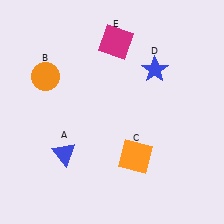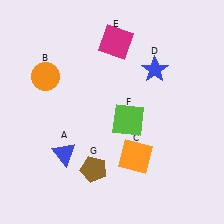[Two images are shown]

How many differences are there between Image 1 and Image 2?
There are 2 differences between the two images.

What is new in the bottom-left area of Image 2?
A brown pentagon (G) was added in the bottom-left area of Image 2.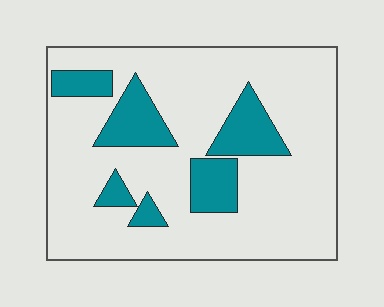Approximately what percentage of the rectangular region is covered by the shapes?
Approximately 20%.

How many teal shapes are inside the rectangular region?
6.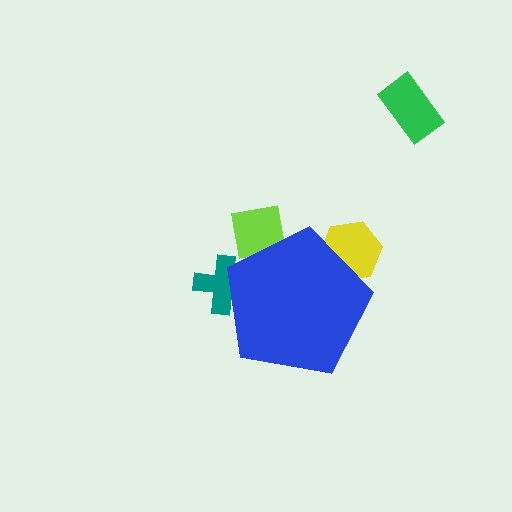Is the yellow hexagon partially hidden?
Yes, the yellow hexagon is partially hidden behind the blue pentagon.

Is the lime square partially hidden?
Yes, the lime square is partially hidden behind the blue pentagon.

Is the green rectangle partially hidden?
No, the green rectangle is fully visible.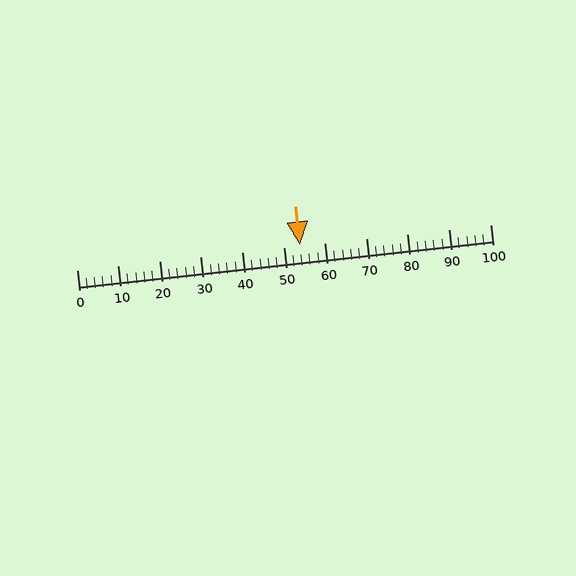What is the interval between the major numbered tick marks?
The major tick marks are spaced 10 units apart.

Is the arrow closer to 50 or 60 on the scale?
The arrow is closer to 50.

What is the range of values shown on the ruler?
The ruler shows values from 0 to 100.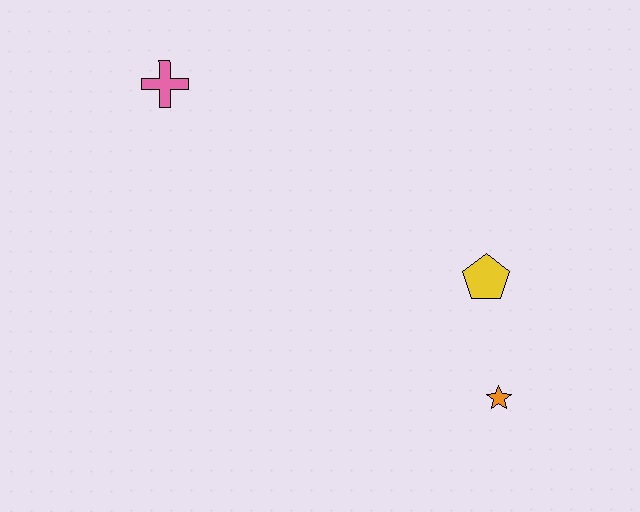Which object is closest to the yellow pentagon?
The orange star is closest to the yellow pentagon.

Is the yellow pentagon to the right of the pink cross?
Yes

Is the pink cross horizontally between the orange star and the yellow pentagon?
No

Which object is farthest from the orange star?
The pink cross is farthest from the orange star.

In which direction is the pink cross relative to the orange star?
The pink cross is to the left of the orange star.